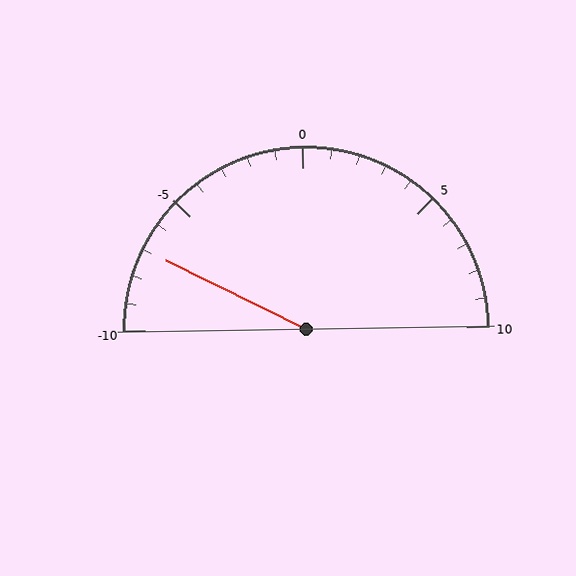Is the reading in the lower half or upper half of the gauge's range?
The reading is in the lower half of the range (-10 to 10).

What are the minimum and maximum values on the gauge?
The gauge ranges from -10 to 10.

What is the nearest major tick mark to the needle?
The nearest major tick mark is -5.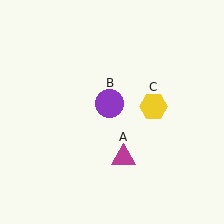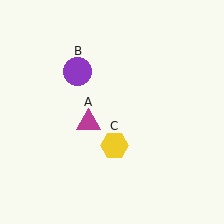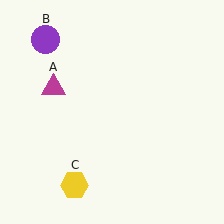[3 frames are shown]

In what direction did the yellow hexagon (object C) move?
The yellow hexagon (object C) moved down and to the left.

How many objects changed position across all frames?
3 objects changed position: magenta triangle (object A), purple circle (object B), yellow hexagon (object C).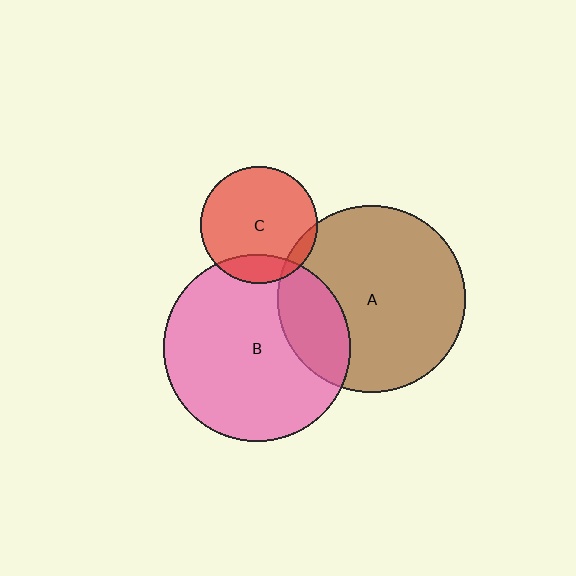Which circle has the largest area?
Circle A (brown).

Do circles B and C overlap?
Yes.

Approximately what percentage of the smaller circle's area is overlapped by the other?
Approximately 15%.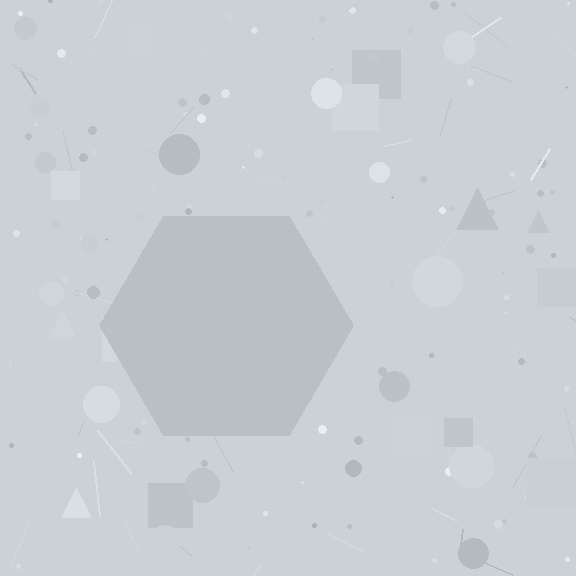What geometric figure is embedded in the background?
A hexagon is embedded in the background.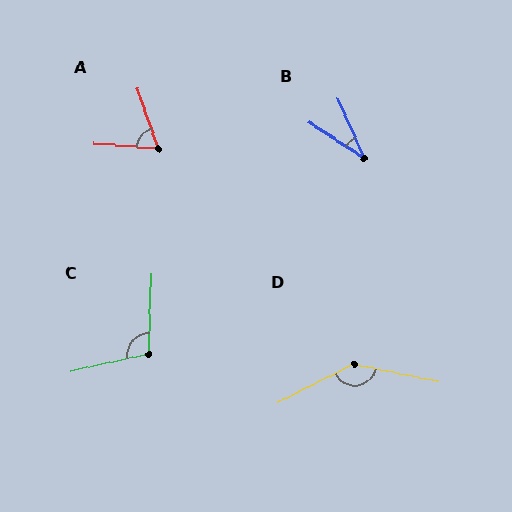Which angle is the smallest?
B, at approximately 33 degrees.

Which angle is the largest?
D, at approximately 142 degrees.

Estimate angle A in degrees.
Approximately 67 degrees.